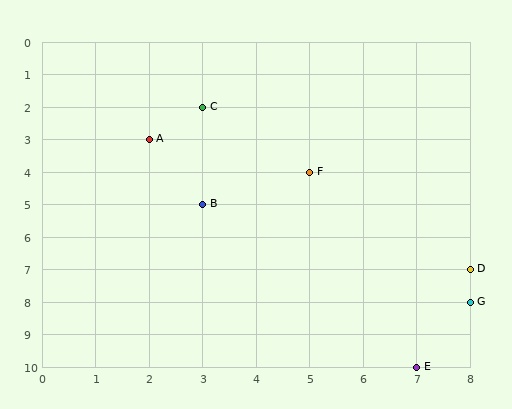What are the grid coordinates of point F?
Point F is at grid coordinates (5, 4).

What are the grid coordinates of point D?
Point D is at grid coordinates (8, 7).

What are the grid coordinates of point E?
Point E is at grid coordinates (7, 10).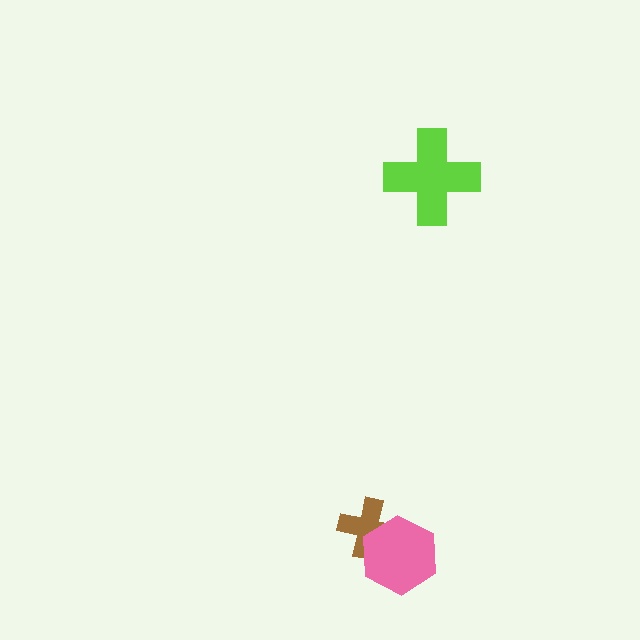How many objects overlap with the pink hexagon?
1 object overlaps with the pink hexagon.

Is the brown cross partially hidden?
Yes, it is partially covered by another shape.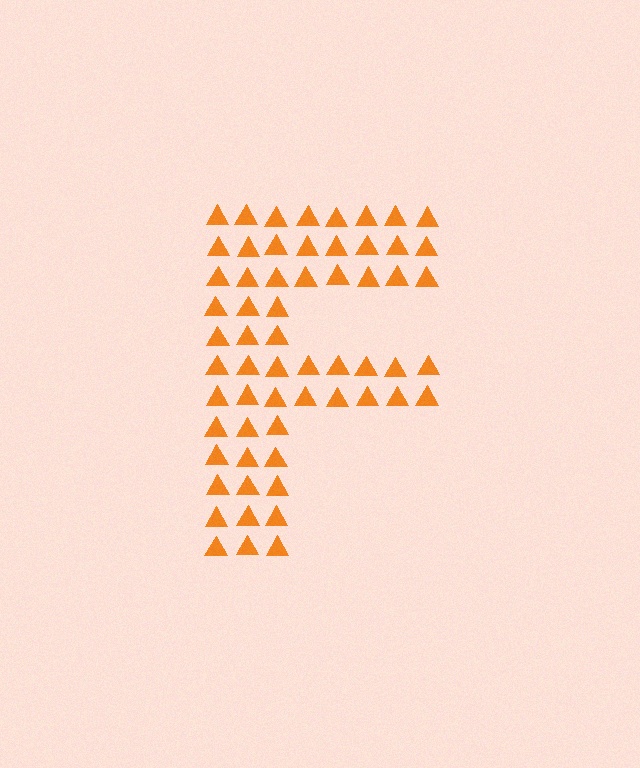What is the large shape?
The large shape is the letter F.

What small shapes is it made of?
It is made of small triangles.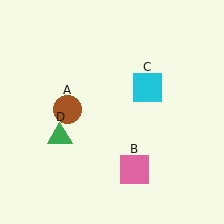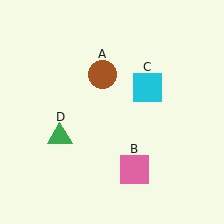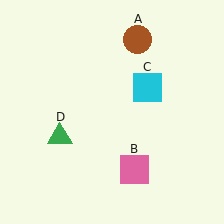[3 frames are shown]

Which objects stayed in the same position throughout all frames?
Pink square (object B) and cyan square (object C) and green triangle (object D) remained stationary.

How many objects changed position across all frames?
1 object changed position: brown circle (object A).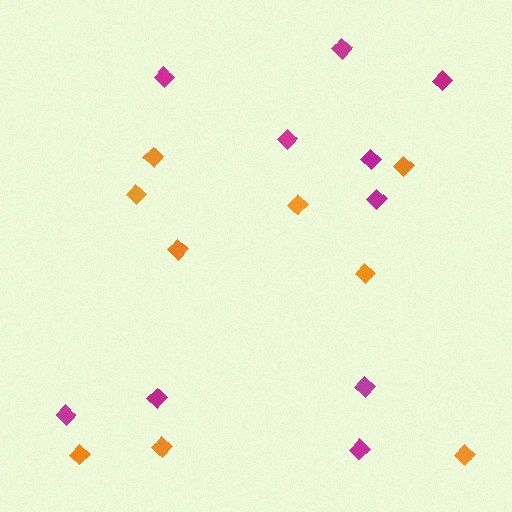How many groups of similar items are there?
There are 2 groups: one group of orange diamonds (9) and one group of magenta diamonds (10).